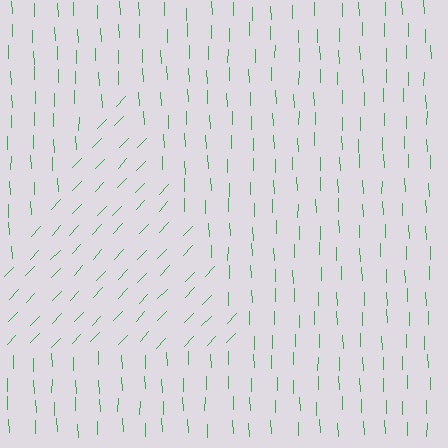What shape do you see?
I see a triangle.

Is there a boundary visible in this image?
Yes, there is a texture boundary formed by a change in line orientation.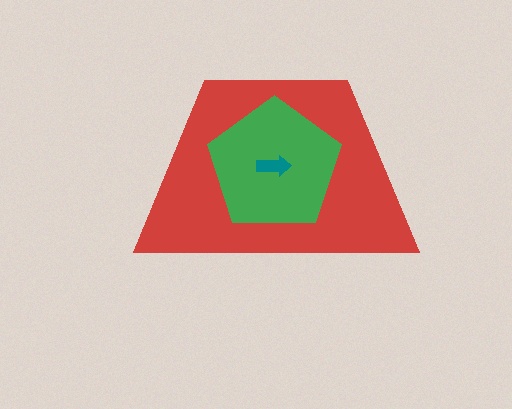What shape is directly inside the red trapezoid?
The green pentagon.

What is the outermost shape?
The red trapezoid.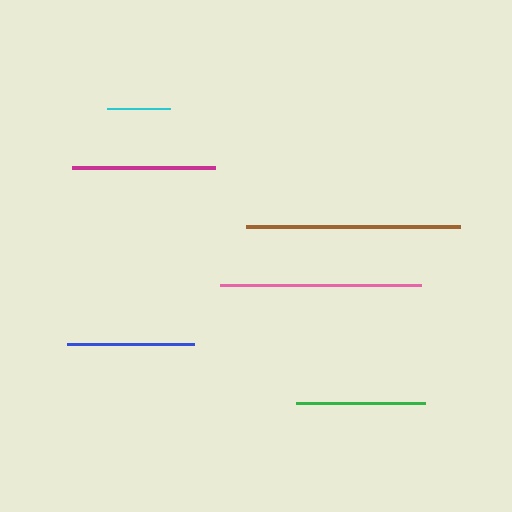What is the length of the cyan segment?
The cyan segment is approximately 63 pixels long.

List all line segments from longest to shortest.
From longest to shortest: brown, pink, magenta, green, blue, cyan.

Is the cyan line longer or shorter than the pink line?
The pink line is longer than the cyan line.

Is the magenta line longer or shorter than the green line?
The magenta line is longer than the green line.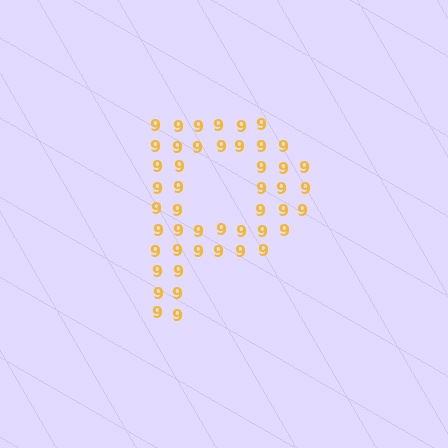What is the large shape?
The large shape is the letter P.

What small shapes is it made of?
It is made of small digit 9's.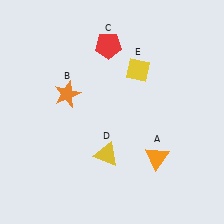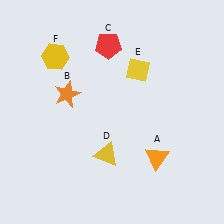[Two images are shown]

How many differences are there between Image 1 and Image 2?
There is 1 difference between the two images.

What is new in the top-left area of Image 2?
A yellow hexagon (F) was added in the top-left area of Image 2.